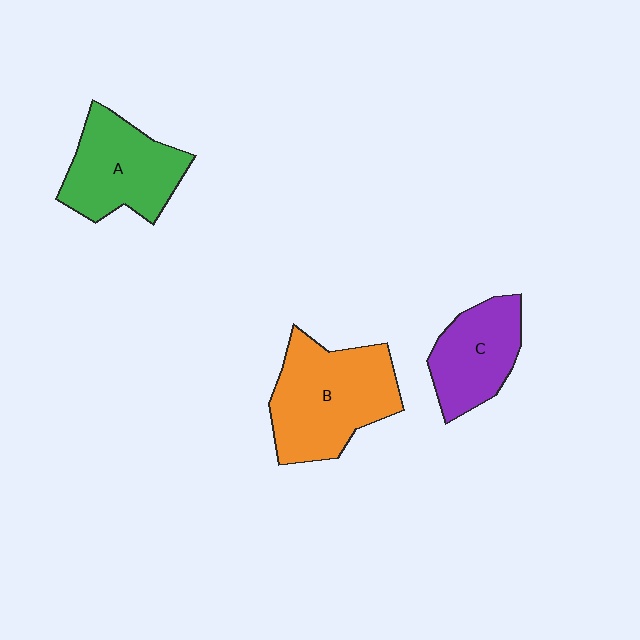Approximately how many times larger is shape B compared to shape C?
Approximately 1.5 times.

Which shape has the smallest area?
Shape C (purple).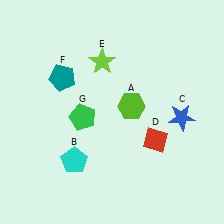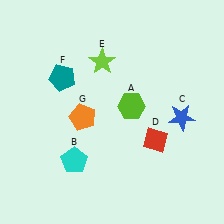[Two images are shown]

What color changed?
The pentagon (G) changed from green in Image 1 to orange in Image 2.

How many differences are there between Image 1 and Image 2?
There is 1 difference between the two images.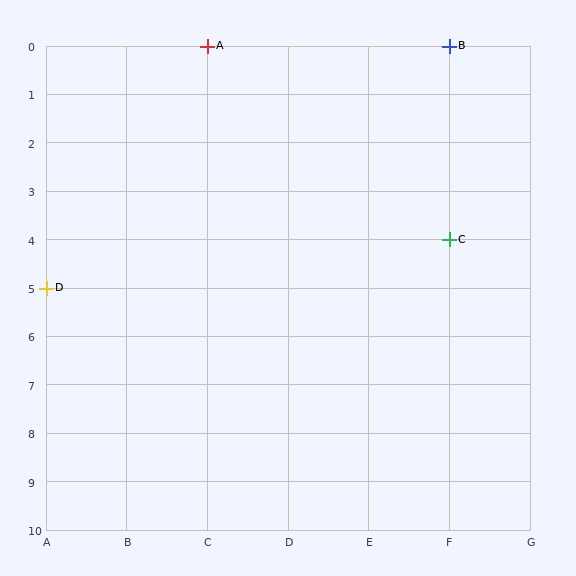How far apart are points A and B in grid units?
Points A and B are 3 columns apart.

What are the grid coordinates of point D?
Point D is at grid coordinates (A, 5).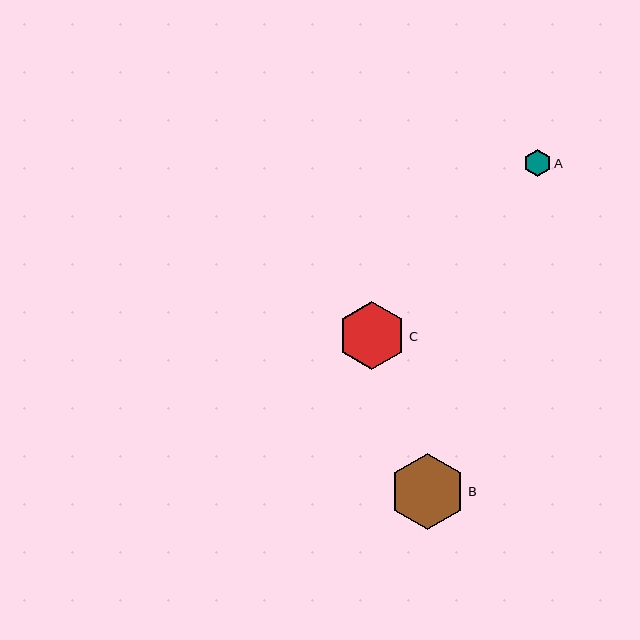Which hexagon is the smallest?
Hexagon A is the smallest with a size of approximately 27 pixels.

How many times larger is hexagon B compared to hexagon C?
Hexagon B is approximately 1.1 times the size of hexagon C.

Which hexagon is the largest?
Hexagon B is the largest with a size of approximately 75 pixels.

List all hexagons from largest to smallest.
From largest to smallest: B, C, A.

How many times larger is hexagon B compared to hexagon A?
Hexagon B is approximately 2.8 times the size of hexagon A.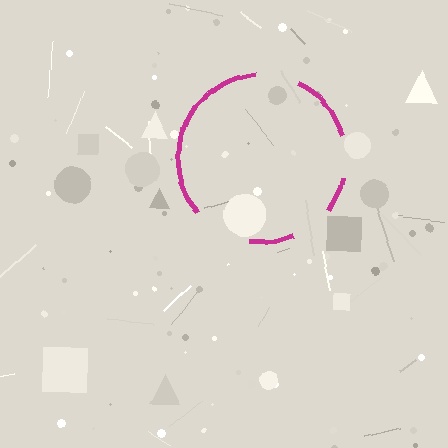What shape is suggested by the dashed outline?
The dashed outline suggests a circle.